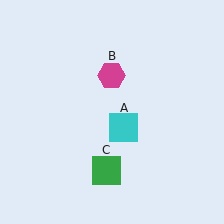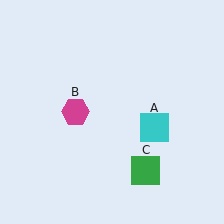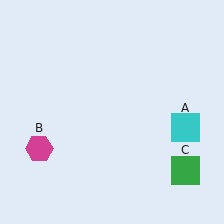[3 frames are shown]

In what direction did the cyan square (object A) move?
The cyan square (object A) moved right.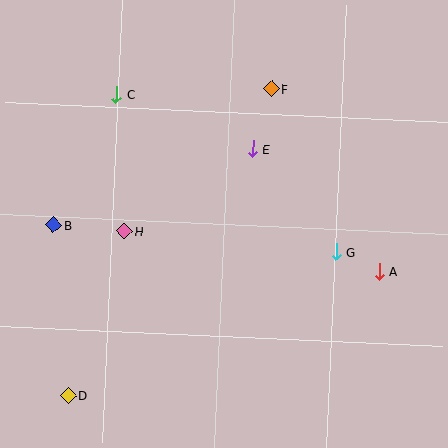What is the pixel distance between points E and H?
The distance between E and H is 152 pixels.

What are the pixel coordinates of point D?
Point D is at (68, 395).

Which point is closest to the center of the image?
Point E at (253, 149) is closest to the center.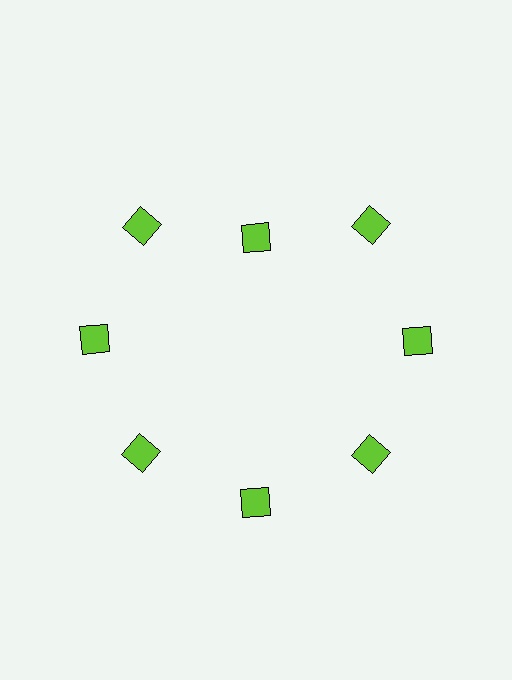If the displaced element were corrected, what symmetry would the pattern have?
It would have 8-fold rotational symmetry — the pattern would map onto itself every 45 degrees.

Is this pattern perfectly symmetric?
No. The 8 lime diamonds are arranged in a ring, but one element near the 12 o'clock position is pulled inward toward the center, breaking the 8-fold rotational symmetry.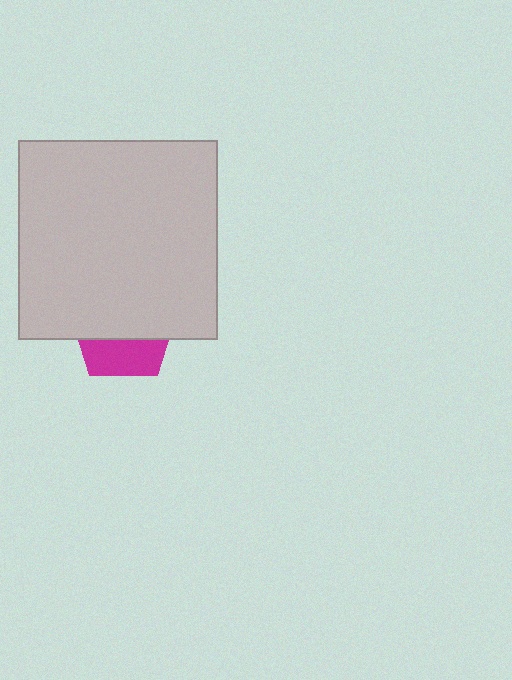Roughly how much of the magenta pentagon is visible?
A small part of it is visible (roughly 37%).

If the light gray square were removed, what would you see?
You would see the complete magenta pentagon.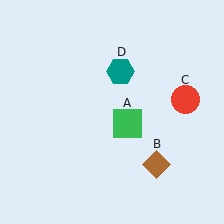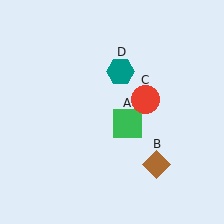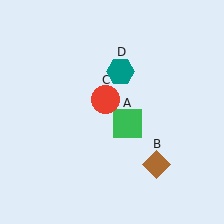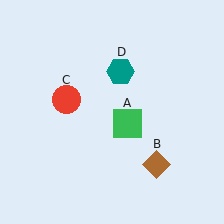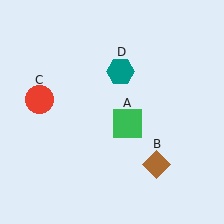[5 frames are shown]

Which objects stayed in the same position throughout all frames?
Green square (object A) and brown diamond (object B) and teal hexagon (object D) remained stationary.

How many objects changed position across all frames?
1 object changed position: red circle (object C).